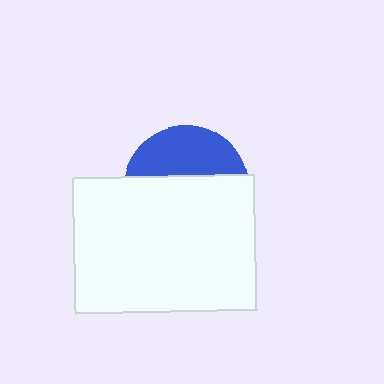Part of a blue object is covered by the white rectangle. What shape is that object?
It is a circle.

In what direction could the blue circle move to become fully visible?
The blue circle could move up. That would shift it out from behind the white rectangle entirely.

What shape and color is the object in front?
The object in front is a white rectangle.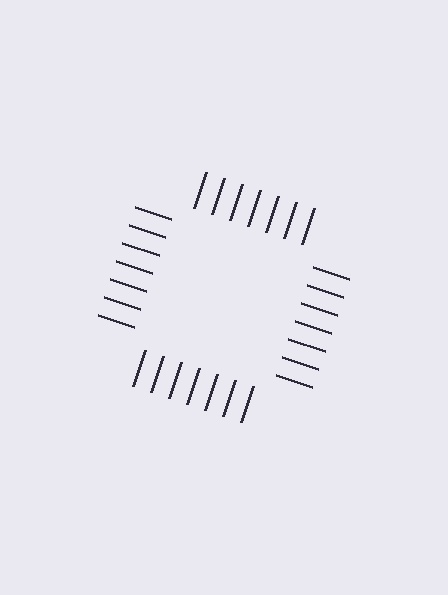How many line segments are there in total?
28 — 7 along each of the 4 edges.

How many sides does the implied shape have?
4 sides — the line-ends trace a square.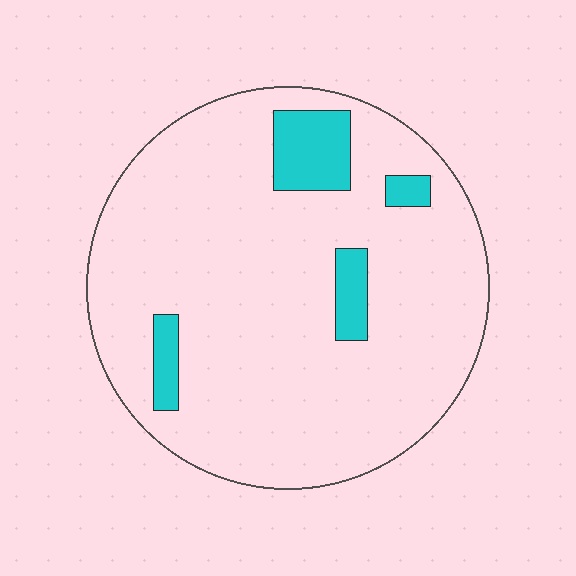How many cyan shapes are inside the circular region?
4.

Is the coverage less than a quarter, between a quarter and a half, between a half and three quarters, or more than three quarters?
Less than a quarter.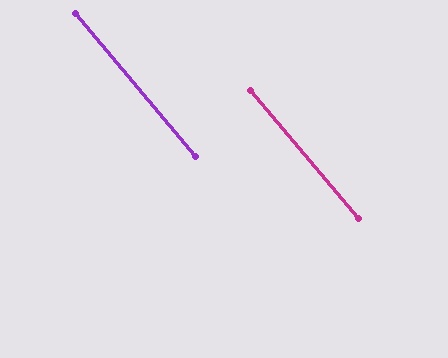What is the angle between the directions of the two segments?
Approximately 0 degrees.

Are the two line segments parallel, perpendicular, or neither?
Parallel — their directions differ by only 0.3°.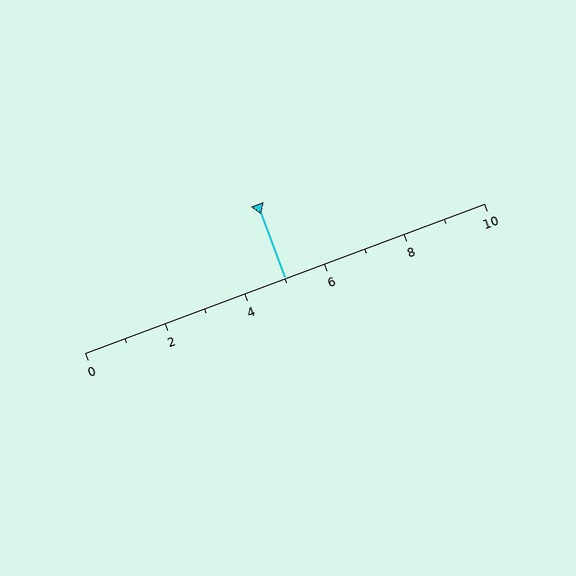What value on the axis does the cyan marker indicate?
The marker indicates approximately 5.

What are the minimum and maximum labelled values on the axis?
The axis runs from 0 to 10.